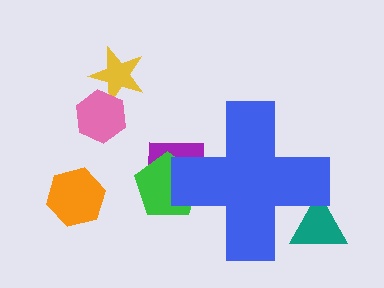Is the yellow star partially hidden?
No, the yellow star is fully visible.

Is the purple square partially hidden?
Yes, the purple square is partially hidden behind the blue cross.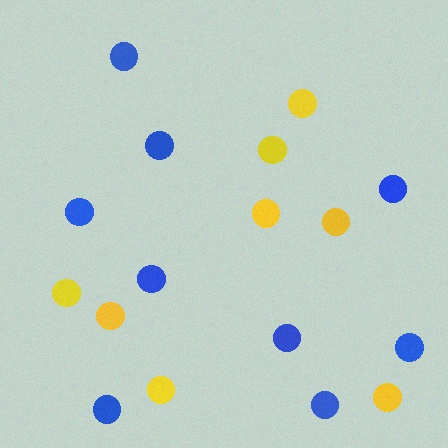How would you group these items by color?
There are 2 groups: one group of yellow circles (8) and one group of blue circles (9).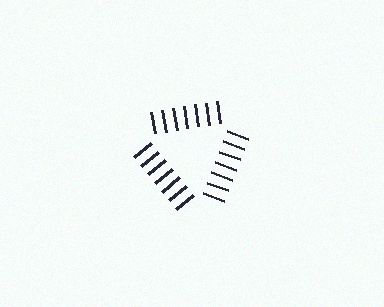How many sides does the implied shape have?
3 sides — the line-ends trace a triangle.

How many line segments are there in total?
21 — 7 along each of the 3 edges.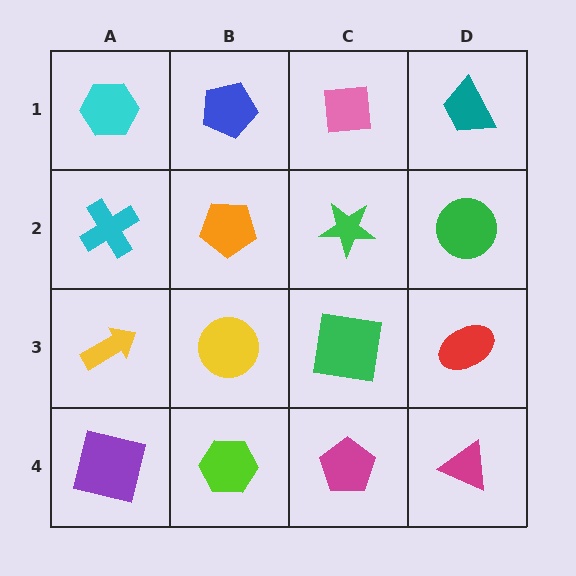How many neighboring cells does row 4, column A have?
2.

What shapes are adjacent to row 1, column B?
An orange pentagon (row 2, column B), a cyan hexagon (row 1, column A), a pink square (row 1, column C).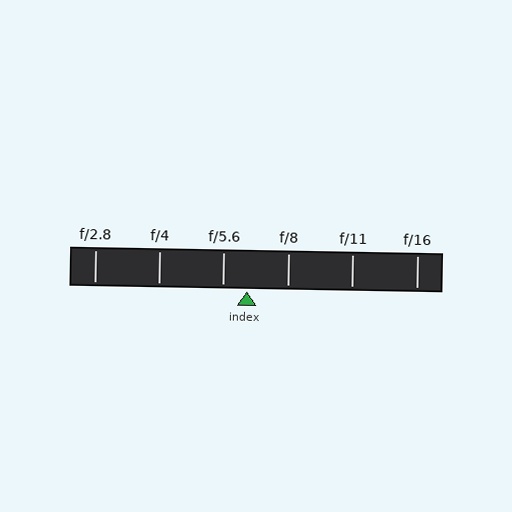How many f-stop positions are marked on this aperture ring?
There are 6 f-stop positions marked.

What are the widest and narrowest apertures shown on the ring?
The widest aperture shown is f/2.8 and the narrowest is f/16.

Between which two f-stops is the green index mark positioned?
The index mark is between f/5.6 and f/8.